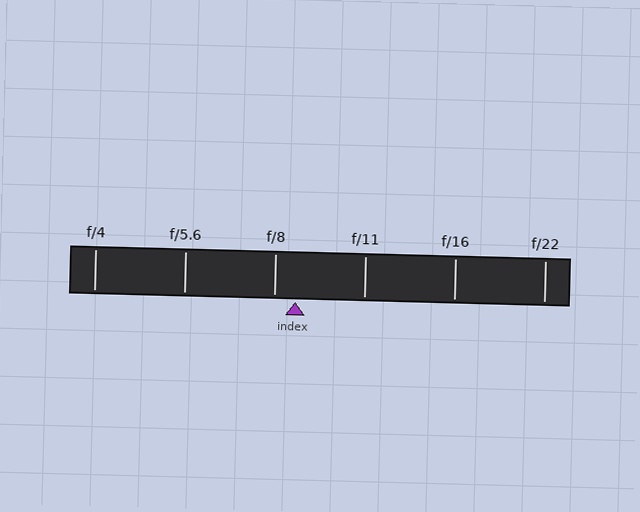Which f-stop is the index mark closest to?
The index mark is closest to f/8.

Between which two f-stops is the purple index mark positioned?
The index mark is between f/8 and f/11.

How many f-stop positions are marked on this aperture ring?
There are 6 f-stop positions marked.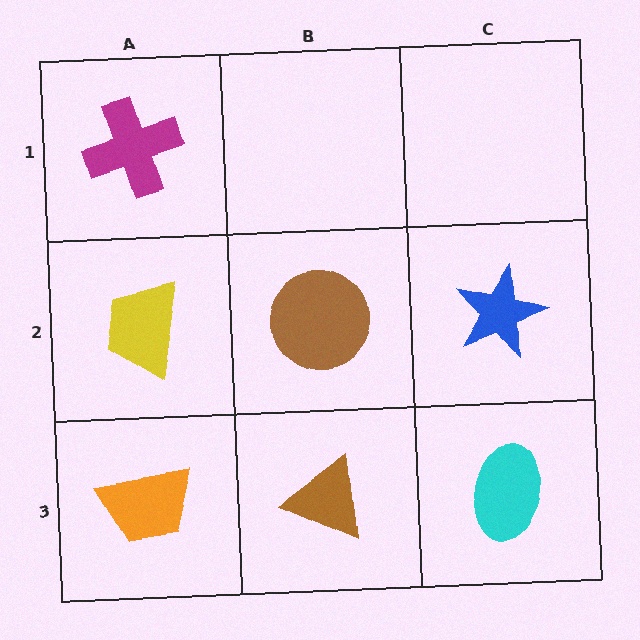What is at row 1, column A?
A magenta cross.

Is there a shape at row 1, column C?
No, that cell is empty.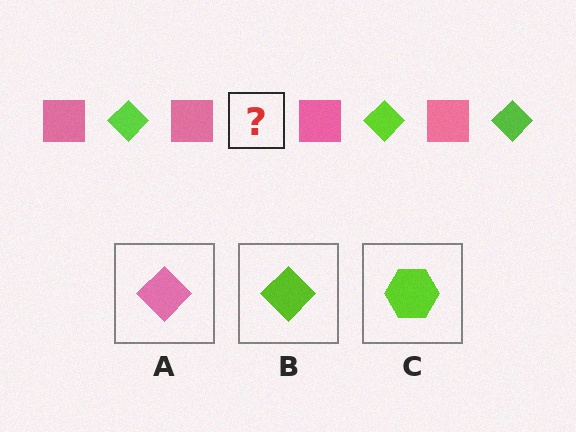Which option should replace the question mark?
Option B.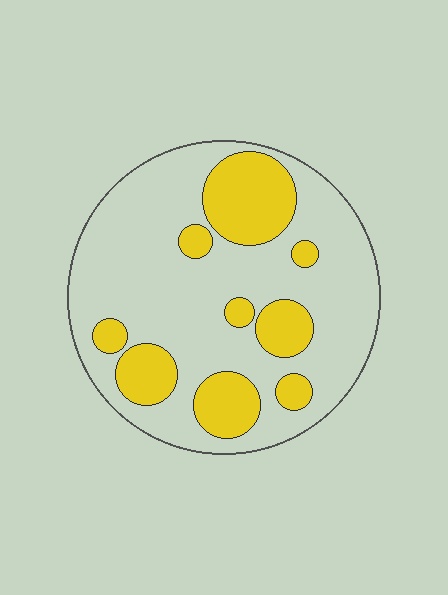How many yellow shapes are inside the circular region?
9.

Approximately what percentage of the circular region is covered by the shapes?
Approximately 25%.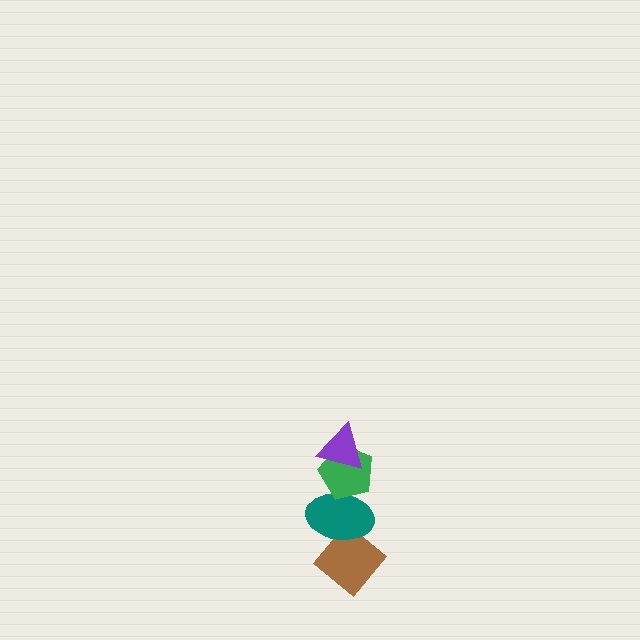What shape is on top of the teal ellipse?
The green pentagon is on top of the teal ellipse.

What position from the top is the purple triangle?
The purple triangle is 1st from the top.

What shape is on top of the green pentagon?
The purple triangle is on top of the green pentagon.